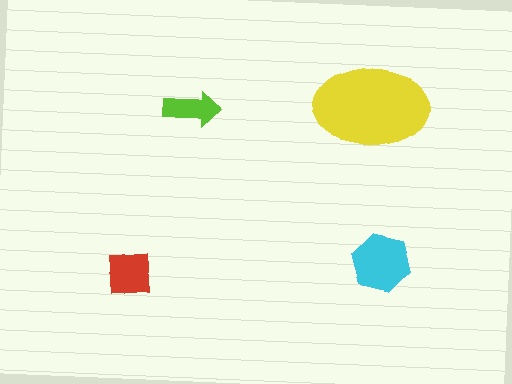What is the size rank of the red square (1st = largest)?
3rd.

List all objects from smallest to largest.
The lime arrow, the red square, the cyan hexagon, the yellow ellipse.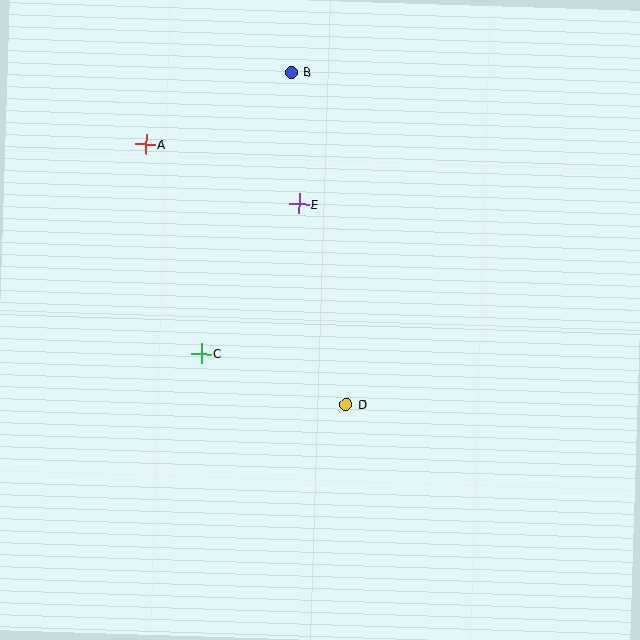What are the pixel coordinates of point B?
Point B is at (291, 72).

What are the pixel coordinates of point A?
Point A is at (146, 144).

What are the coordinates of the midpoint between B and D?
The midpoint between B and D is at (319, 238).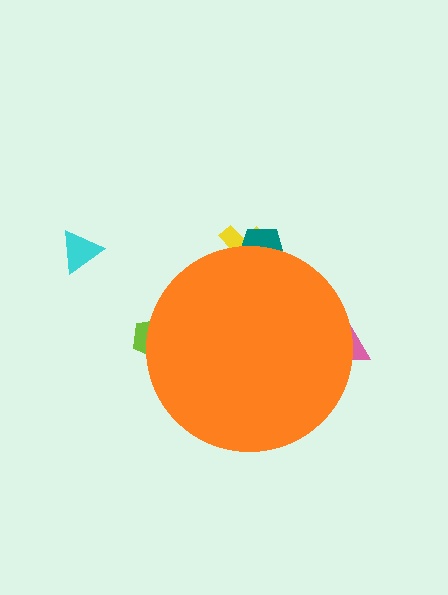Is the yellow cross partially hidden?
Yes, the yellow cross is partially hidden behind the orange circle.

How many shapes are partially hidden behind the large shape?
4 shapes are partially hidden.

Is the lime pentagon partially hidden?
Yes, the lime pentagon is partially hidden behind the orange circle.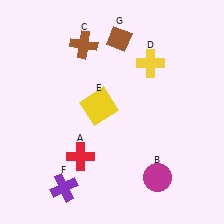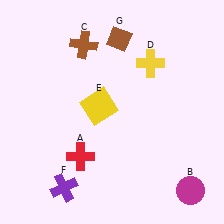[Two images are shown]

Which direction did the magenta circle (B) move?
The magenta circle (B) moved right.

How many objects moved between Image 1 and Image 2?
1 object moved between the two images.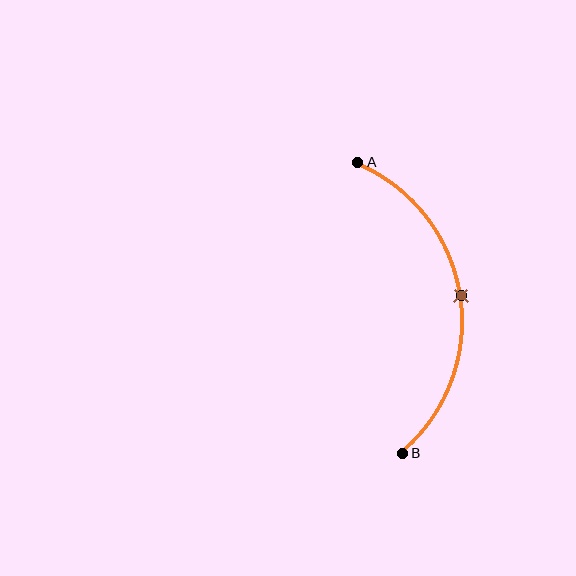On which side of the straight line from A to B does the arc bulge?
The arc bulges to the right of the straight line connecting A and B.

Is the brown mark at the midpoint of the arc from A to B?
Yes. The brown mark lies on the arc at equal arc-length from both A and B — it is the arc midpoint.